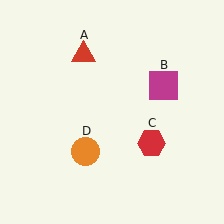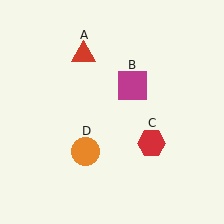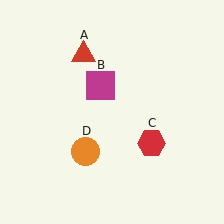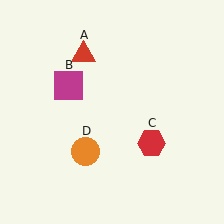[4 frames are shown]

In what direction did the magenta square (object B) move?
The magenta square (object B) moved left.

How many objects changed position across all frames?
1 object changed position: magenta square (object B).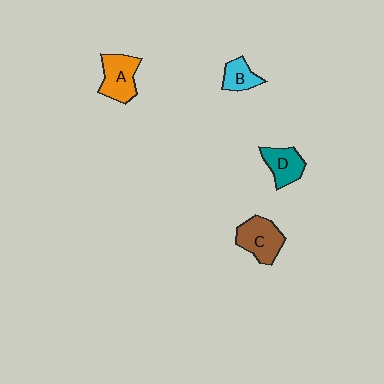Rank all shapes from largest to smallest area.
From largest to smallest: C (brown), A (orange), D (teal), B (cyan).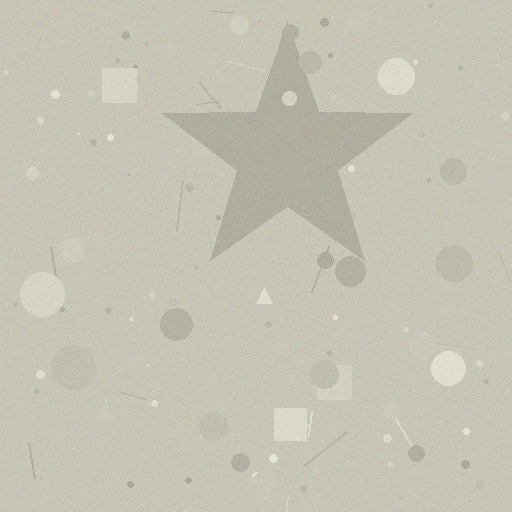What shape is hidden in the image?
A star is hidden in the image.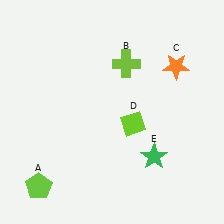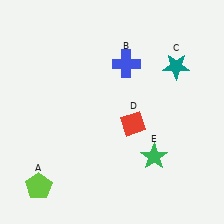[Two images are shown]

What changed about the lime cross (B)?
In Image 1, B is lime. In Image 2, it changed to blue.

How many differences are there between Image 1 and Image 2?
There are 3 differences between the two images.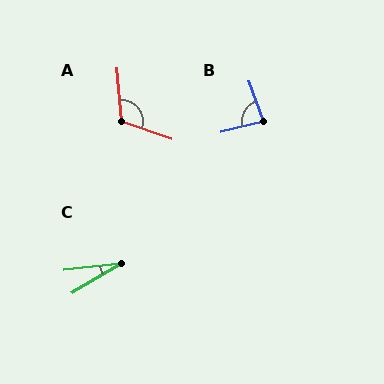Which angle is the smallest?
C, at approximately 24 degrees.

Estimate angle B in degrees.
Approximately 84 degrees.